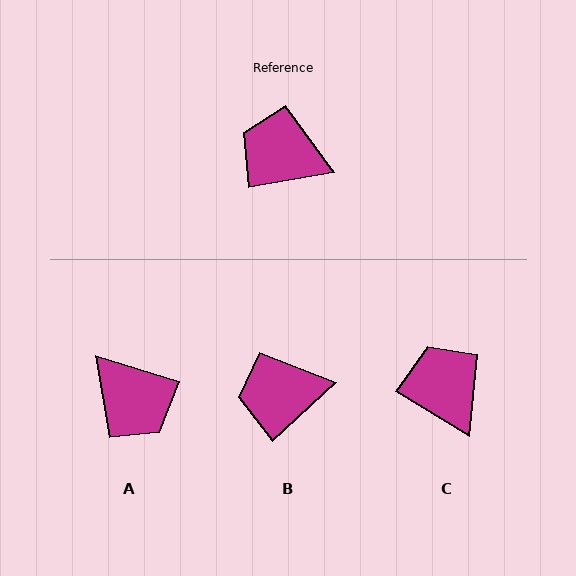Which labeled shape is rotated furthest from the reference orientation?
A, about 153 degrees away.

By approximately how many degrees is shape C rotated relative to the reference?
Approximately 41 degrees clockwise.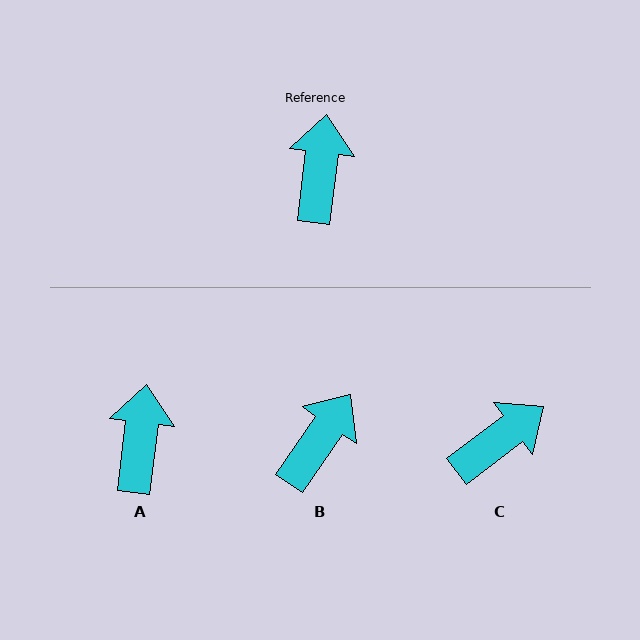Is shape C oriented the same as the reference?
No, it is off by about 46 degrees.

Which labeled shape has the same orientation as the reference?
A.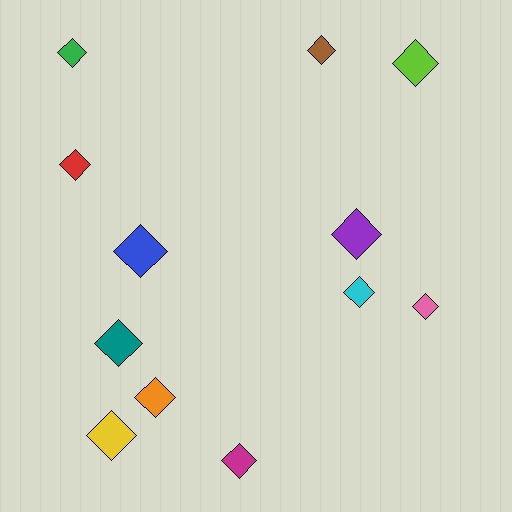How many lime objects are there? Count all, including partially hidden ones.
There is 1 lime object.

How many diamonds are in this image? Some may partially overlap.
There are 12 diamonds.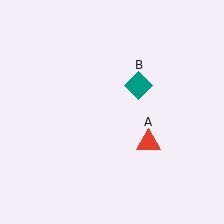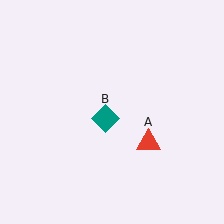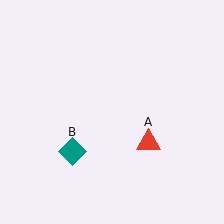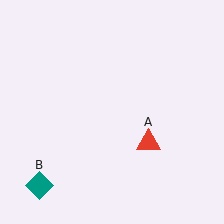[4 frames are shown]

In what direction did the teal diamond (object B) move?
The teal diamond (object B) moved down and to the left.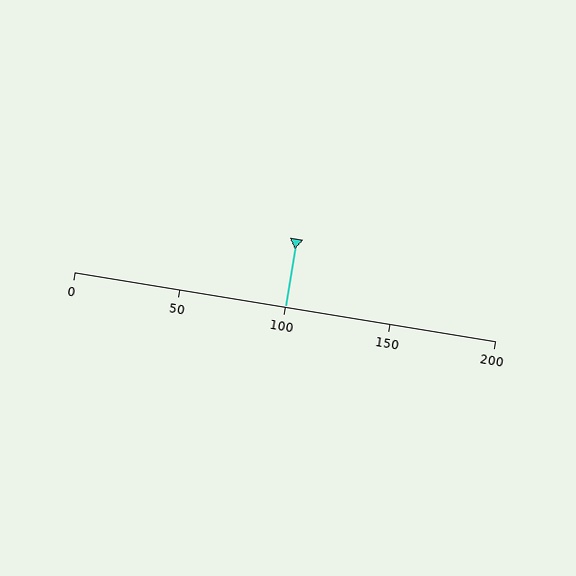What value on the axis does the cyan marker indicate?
The marker indicates approximately 100.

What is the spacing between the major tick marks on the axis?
The major ticks are spaced 50 apart.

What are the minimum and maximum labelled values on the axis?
The axis runs from 0 to 200.